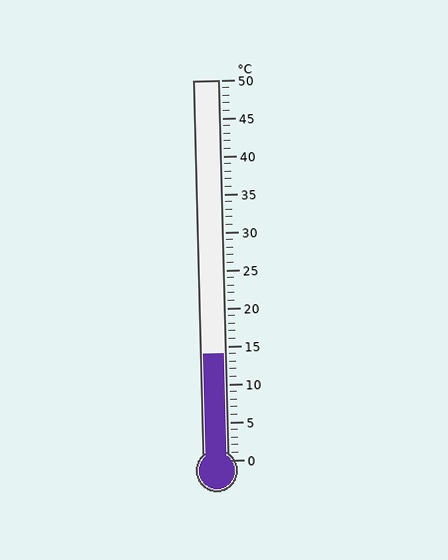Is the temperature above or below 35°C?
The temperature is below 35°C.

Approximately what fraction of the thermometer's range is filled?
The thermometer is filled to approximately 30% of its range.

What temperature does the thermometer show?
The thermometer shows approximately 14°C.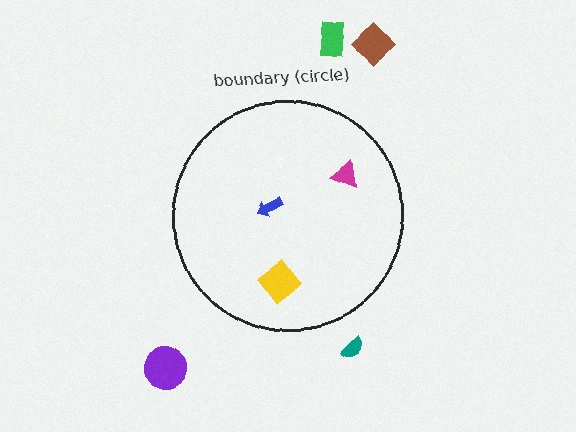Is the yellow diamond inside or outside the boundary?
Inside.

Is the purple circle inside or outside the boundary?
Outside.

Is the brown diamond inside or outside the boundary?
Outside.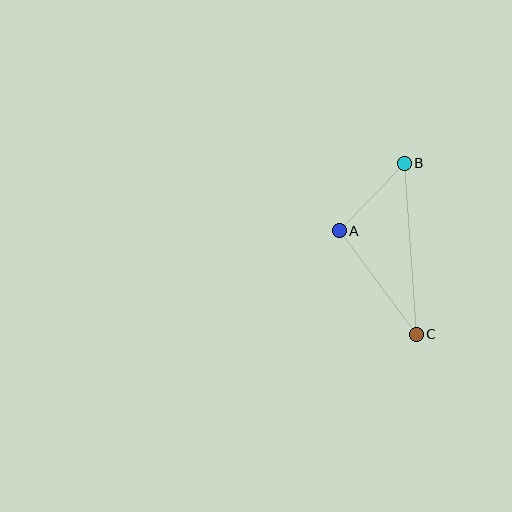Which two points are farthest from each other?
Points B and C are farthest from each other.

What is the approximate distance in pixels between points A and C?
The distance between A and C is approximately 129 pixels.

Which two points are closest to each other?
Points A and B are closest to each other.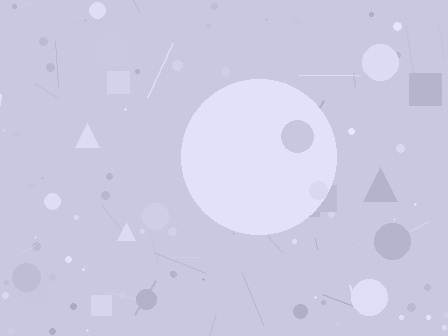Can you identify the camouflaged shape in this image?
The camouflaged shape is a circle.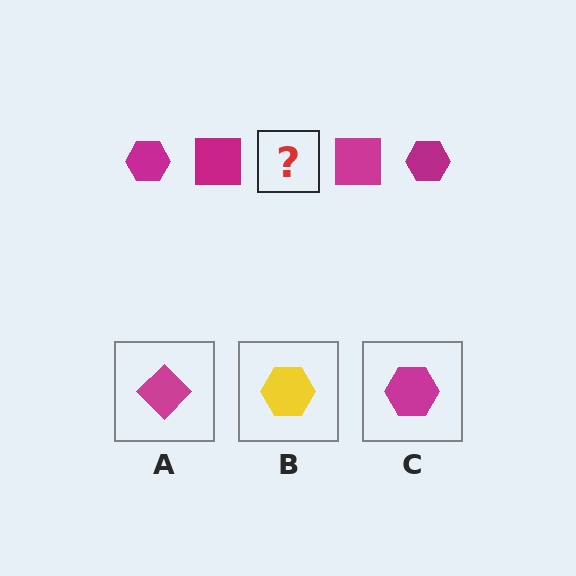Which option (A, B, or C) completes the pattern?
C.